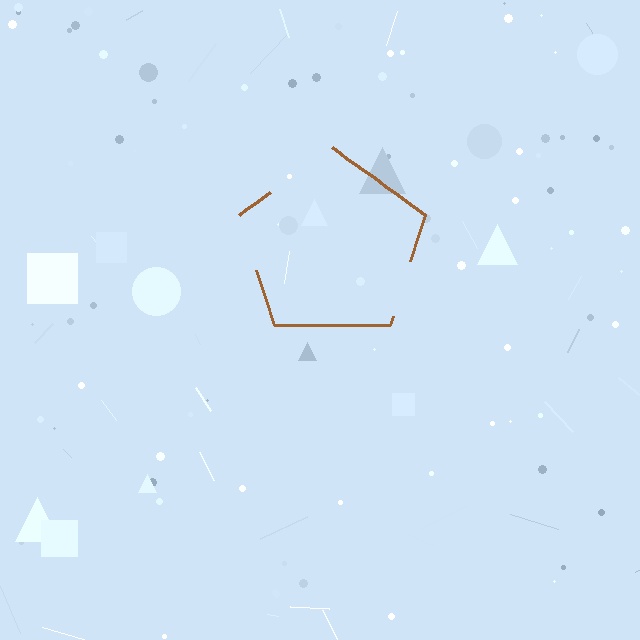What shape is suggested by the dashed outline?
The dashed outline suggests a pentagon.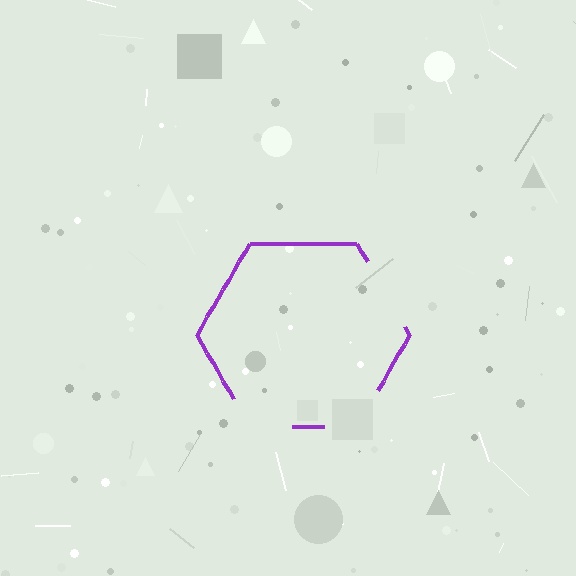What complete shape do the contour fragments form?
The contour fragments form a hexagon.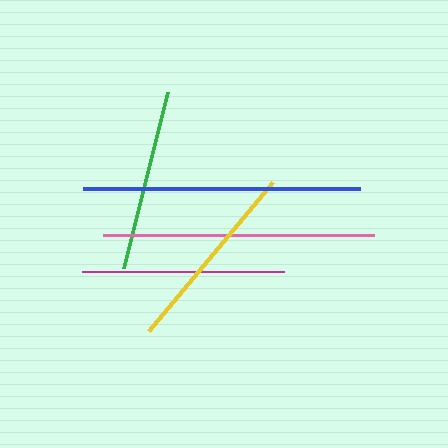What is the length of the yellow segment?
The yellow segment is approximately 194 pixels long.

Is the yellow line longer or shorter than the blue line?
The blue line is longer than the yellow line.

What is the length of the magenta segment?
The magenta segment is approximately 202 pixels long.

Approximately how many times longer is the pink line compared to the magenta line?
The pink line is approximately 1.3 times the length of the magenta line.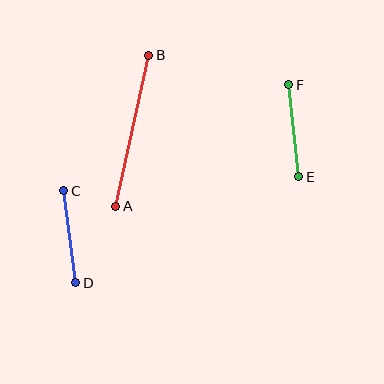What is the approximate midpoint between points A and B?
The midpoint is at approximately (132, 131) pixels.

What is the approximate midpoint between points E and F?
The midpoint is at approximately (294, 131) pixels.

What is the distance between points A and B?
The distance is approximately 155 pixels.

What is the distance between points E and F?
The distance is approximately 93 pixels.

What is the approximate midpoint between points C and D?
The midpoint is at approximately (70, 237) pixels.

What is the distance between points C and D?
The distance is approximately 93 pixels.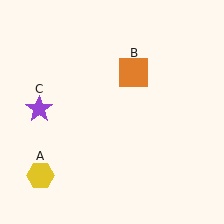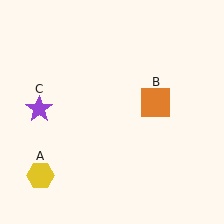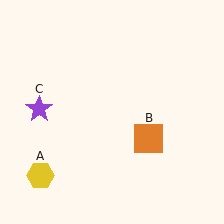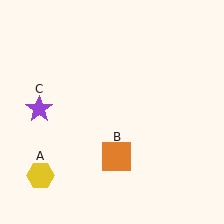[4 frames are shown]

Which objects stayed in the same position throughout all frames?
Yellow hexagon (object A) and purple star (object C) remained stationary.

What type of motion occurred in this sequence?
The orange square (object B) rotated clockwise around the center of the scene.